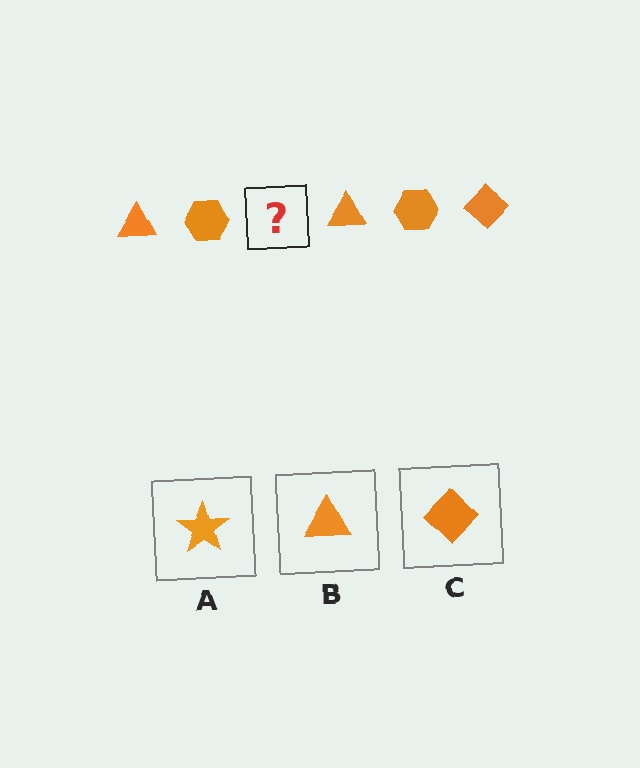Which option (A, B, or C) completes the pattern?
C.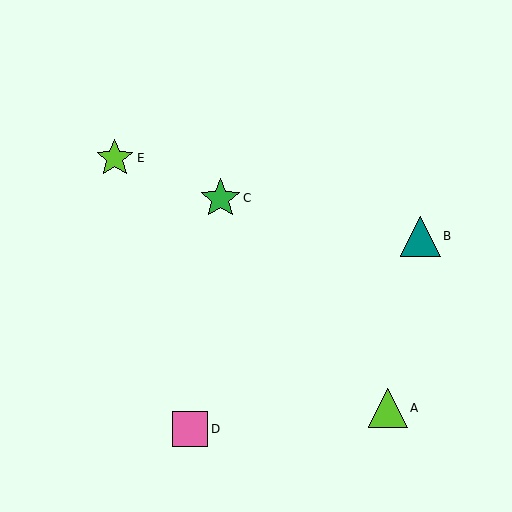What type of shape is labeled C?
Shape C is a green star.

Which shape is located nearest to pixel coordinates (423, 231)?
The teal triangle (labeled B) at (420, 236) is nearest to that location.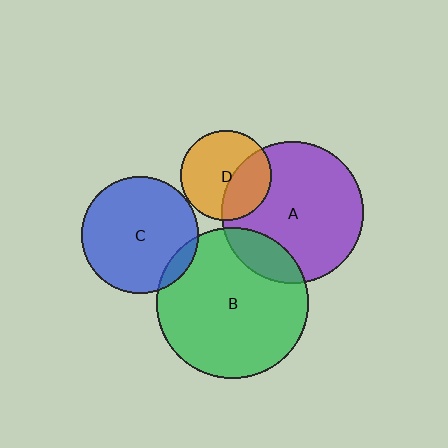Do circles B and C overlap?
Yes.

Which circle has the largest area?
Circle B (green).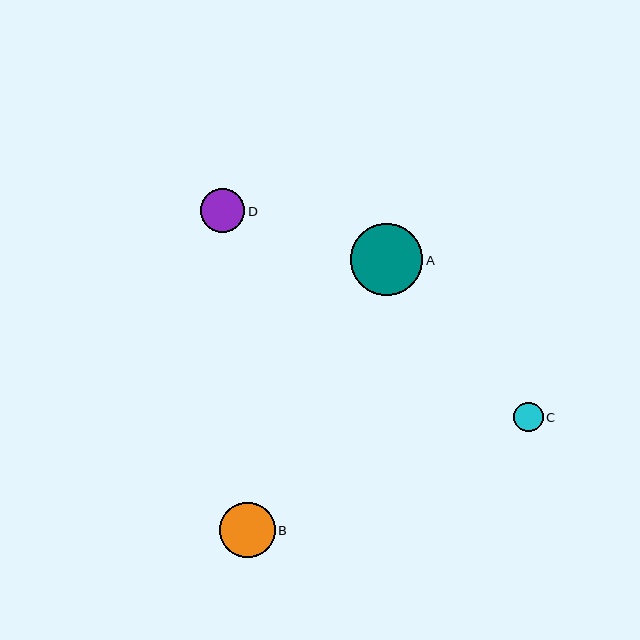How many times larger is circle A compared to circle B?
Circle A is approximately 1.3 times the size of circle B.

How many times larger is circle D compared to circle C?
Circle D is approximately 1.5 times the size of circle C.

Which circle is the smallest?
Circle C is the smallest with a size of approximately 29 pixels.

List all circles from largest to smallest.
From largest to smallest: A, B, D, C.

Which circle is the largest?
Circle A is the largest with a size of approximately 72 pixels.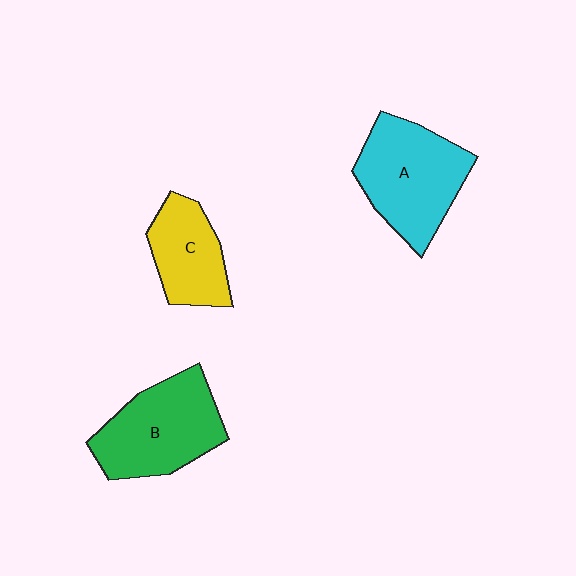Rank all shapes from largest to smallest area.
From largest to smallest: A (cyan), B (green), C (yellow).